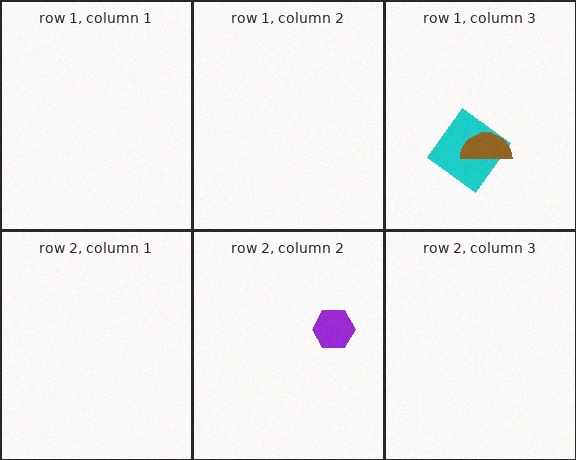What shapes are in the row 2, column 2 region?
The purple hexagon.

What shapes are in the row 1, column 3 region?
The cyan diamond, the brown semicircle.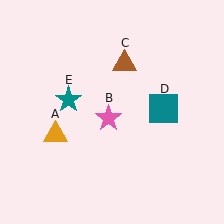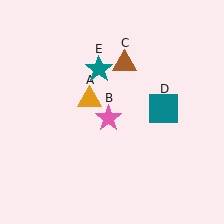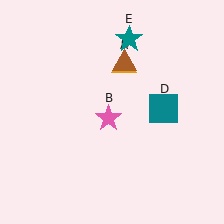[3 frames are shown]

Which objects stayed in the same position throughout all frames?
Pink star (object B) and brown triangle (object C) and teal square (object D) remained stationary.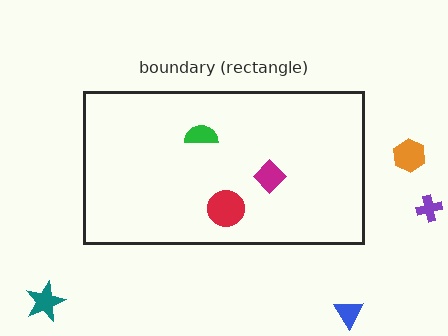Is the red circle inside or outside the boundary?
Inside.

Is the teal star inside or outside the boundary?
Outside.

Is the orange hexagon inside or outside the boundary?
Outside.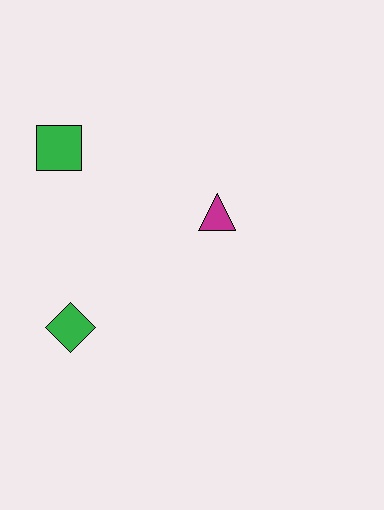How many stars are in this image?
There are no stars.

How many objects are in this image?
There are 3 objects.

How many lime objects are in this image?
There are no lime objects.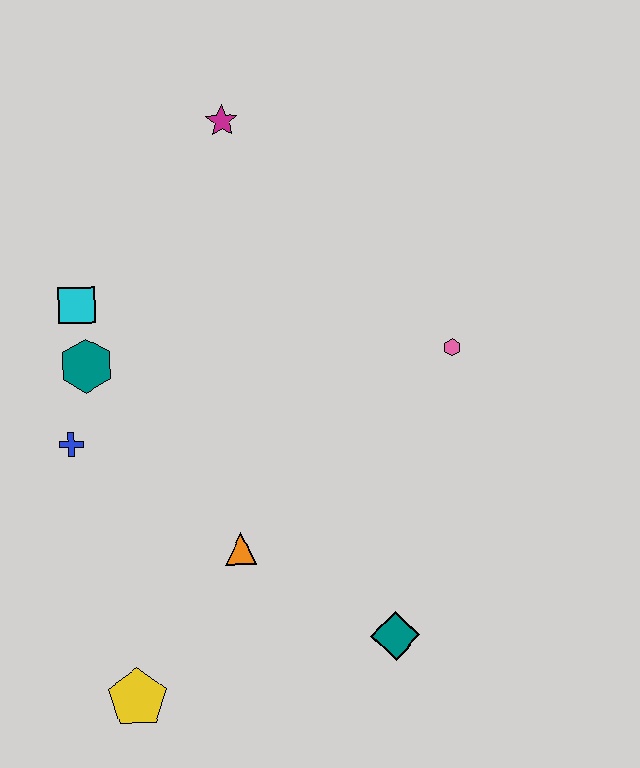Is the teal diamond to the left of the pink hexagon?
Yes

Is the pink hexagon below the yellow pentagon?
No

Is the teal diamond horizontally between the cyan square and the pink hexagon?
Yes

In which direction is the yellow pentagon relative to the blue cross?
The yellow pentagon is below the blue cross.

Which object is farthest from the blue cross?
The pink hexagon is farthest from the blue cross.